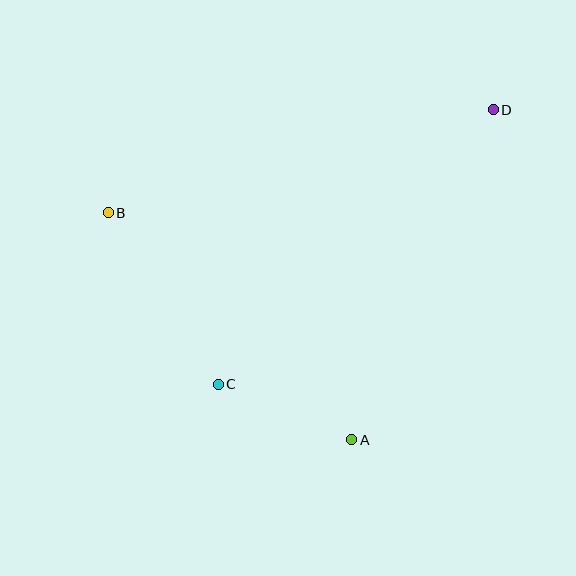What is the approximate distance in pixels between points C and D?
The distance between C and D is approximately 388 pixels.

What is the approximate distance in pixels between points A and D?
The distance between A and D is approximately 359 pixels.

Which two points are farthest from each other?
Points B and D are farthest from each other.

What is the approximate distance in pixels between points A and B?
The distance between A and B is approximately 333 pixels.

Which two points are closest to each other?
Points A and C are closest to each other.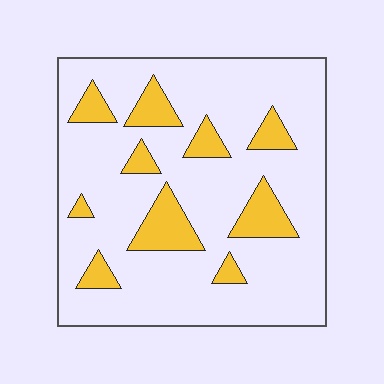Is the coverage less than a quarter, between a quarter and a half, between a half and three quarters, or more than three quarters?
Less than a quarter.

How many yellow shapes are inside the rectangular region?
10.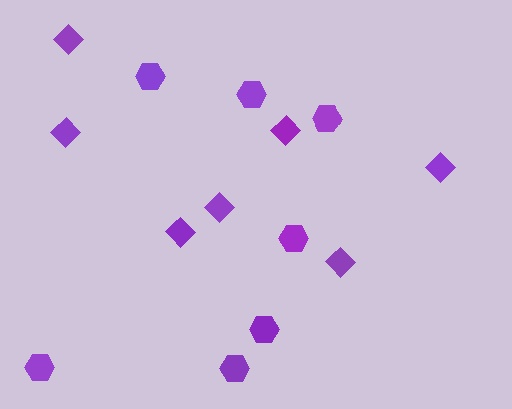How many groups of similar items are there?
There are 2 groups: one group of hexagons (7) and one group of diamonds (7).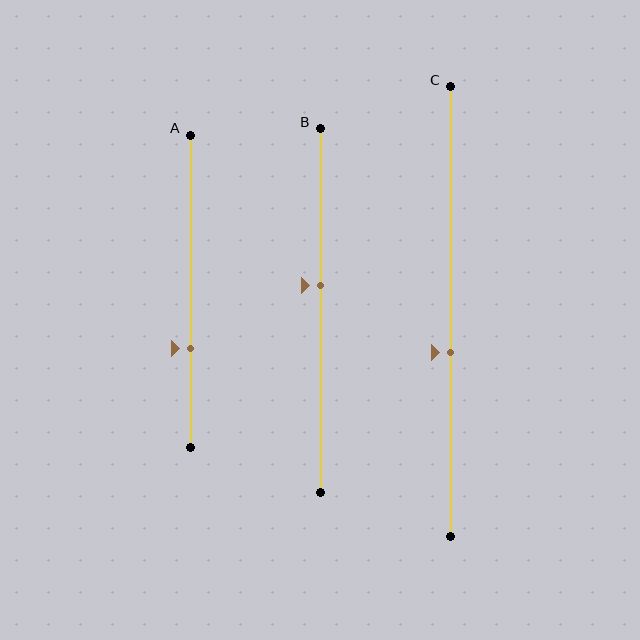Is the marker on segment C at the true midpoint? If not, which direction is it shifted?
No, the marker on segment C is shifted downward by about 9% of the segment length.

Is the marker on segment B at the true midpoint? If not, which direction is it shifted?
No, the marker on segment B is shifted upward by about 7% of the segment length.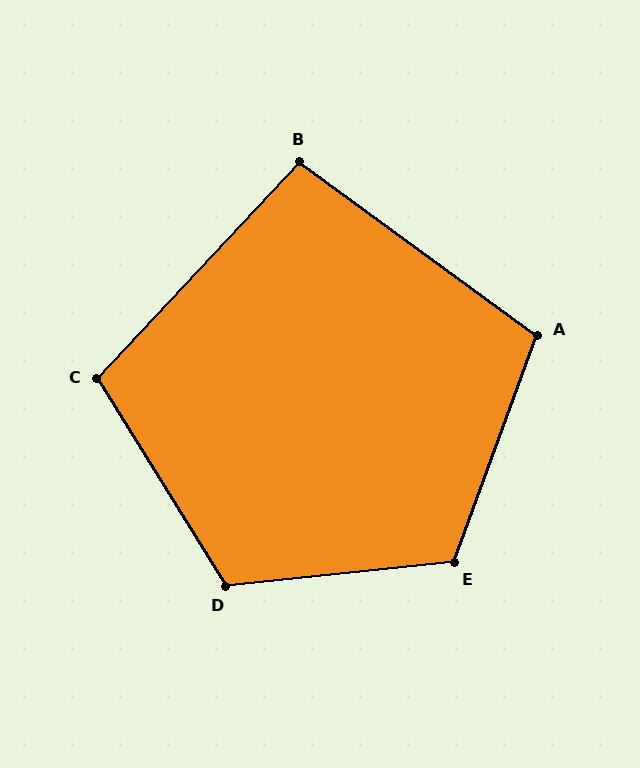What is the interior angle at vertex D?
Approximately 116 degrees (obtuse).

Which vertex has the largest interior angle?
E, at approximately 116 degrees.